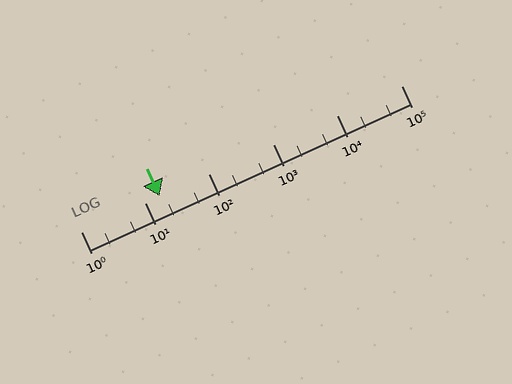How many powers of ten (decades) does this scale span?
The scale spans 5 decades, from 1 to 100000.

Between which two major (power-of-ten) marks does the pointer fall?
The pointer is between 10 and 100.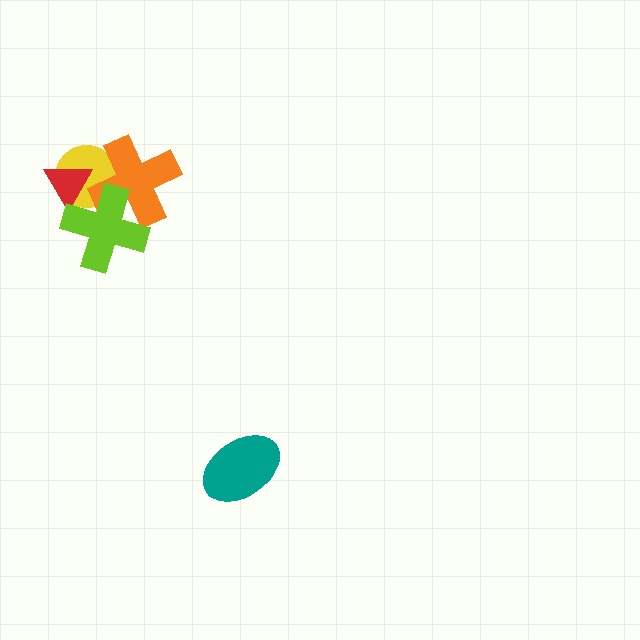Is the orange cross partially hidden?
Yes, it is partially covered by another shape.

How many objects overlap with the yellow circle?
3 objects overlap with the yellow circle.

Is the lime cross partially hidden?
No, no other shape covers it.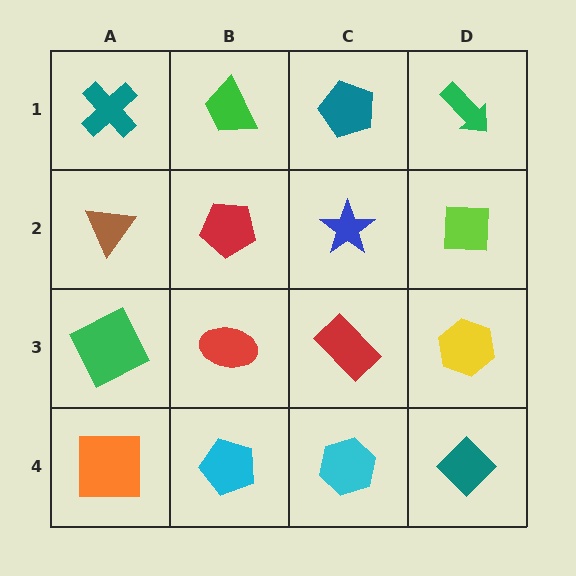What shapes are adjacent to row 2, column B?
A green trapezoid (row 1, column B), a red ellipse (row 3, column B), a brown triangle (row 2, column A), a blue star (row 2, column C).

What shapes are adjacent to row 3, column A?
A brown triangle (row 2, column A), an orange square (row 4, column A), a red ellipse (row 3, column B).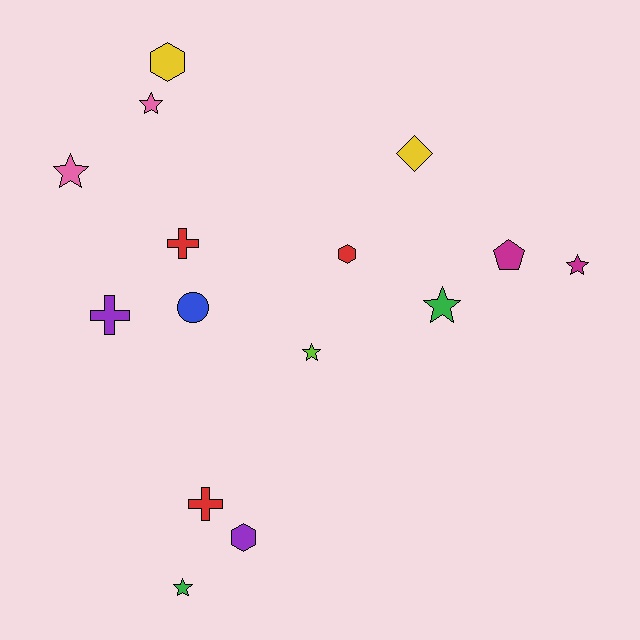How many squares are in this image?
There are no squares.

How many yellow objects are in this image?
There are 2 yellow objects.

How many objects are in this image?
There are 15 objects.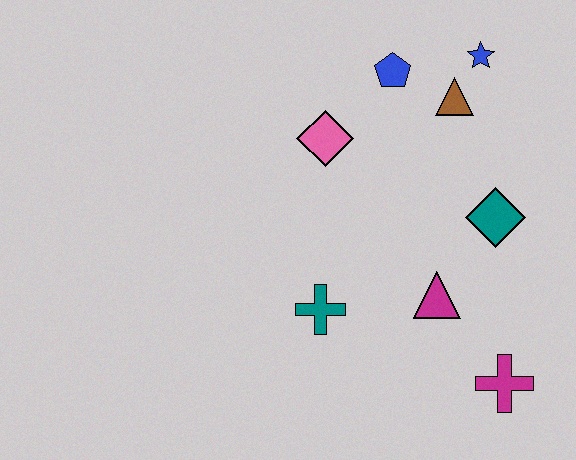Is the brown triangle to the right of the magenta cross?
No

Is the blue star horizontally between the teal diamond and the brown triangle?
Yes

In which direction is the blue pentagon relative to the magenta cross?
The blue pentagon is above the magenta cross.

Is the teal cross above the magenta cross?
Yes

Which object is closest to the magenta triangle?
The teal diamond is closest to the magenta triangle.